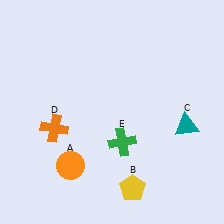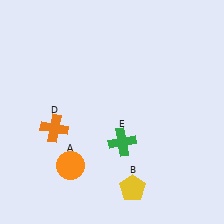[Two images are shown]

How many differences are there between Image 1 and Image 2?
There is 1 difference between the two images.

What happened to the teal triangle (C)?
The teal triangle (C) was removed in Image 2. It was in the bottom-right area of Image 1.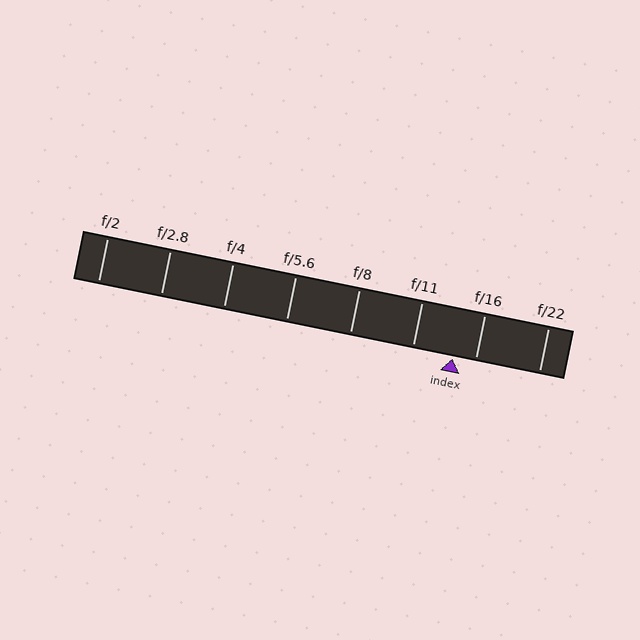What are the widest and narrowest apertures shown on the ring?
The widest aperture shown is f/2 and the narrowest is f/22.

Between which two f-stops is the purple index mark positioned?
The index mark is between f/11 and f/16.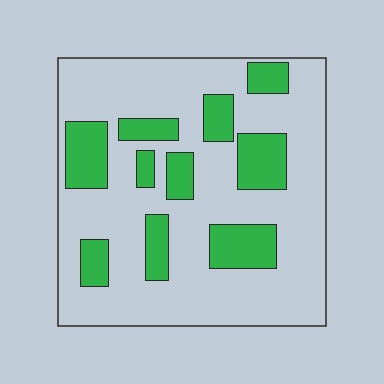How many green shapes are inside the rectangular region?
10.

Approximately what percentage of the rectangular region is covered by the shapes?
Approximately 25%.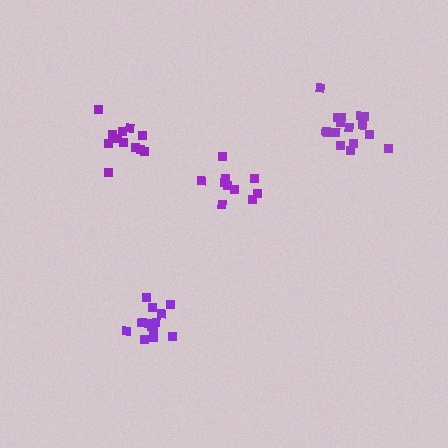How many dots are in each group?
Group 1: 16 dots, Group 2: 12 dots, Group 3: 10 dots, Group 4: 14 dots (52 total).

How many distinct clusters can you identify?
There are 4 distinct clusters.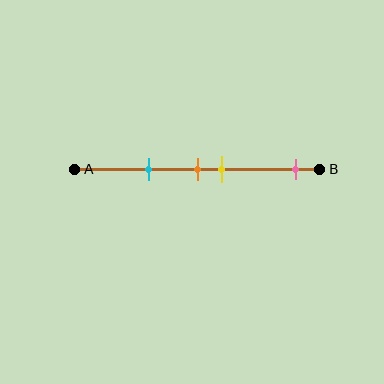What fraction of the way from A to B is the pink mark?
The pink mark is approximately 90% (0.9) of the way from A to B.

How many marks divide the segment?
There are 4 marks dividing the segment.